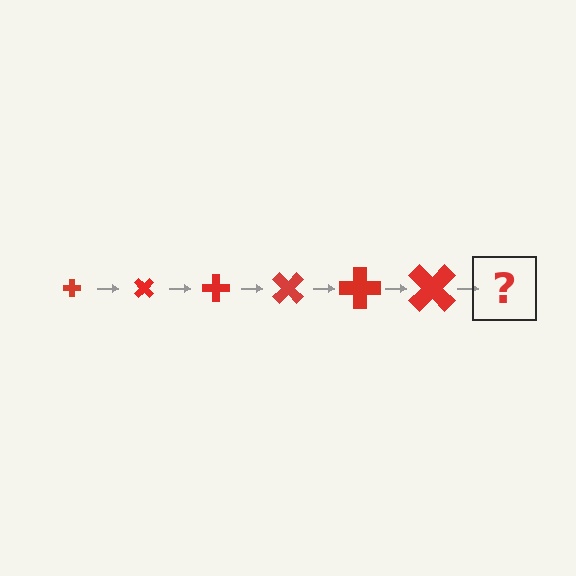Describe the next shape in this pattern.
It should be a cross, larger than the previous one and rotated 270 degrees from the start.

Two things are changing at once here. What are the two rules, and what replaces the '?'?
The two rules are that the cross grows larger each step and it rotates 45 degrees each step. The '?' should be a cross, larger than the previous one and rotated 270 degrees from the start.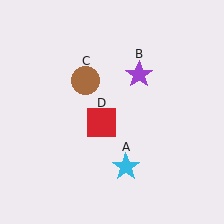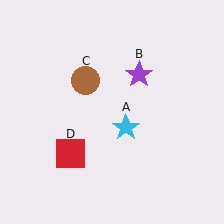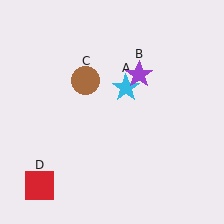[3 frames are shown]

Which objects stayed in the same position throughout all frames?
Purple star (object B) and brown circle (object C) remained stationary.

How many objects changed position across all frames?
2 objects changed position: cyan star (object A), red square (object D).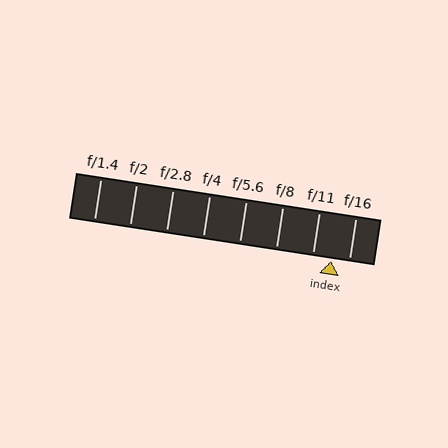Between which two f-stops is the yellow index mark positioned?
The index mark is between f/11 and f/16.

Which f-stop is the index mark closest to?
The index mark is closest to f/16.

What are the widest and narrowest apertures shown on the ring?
The widest aperture shown is f/1.4 and the narrowest is f/16.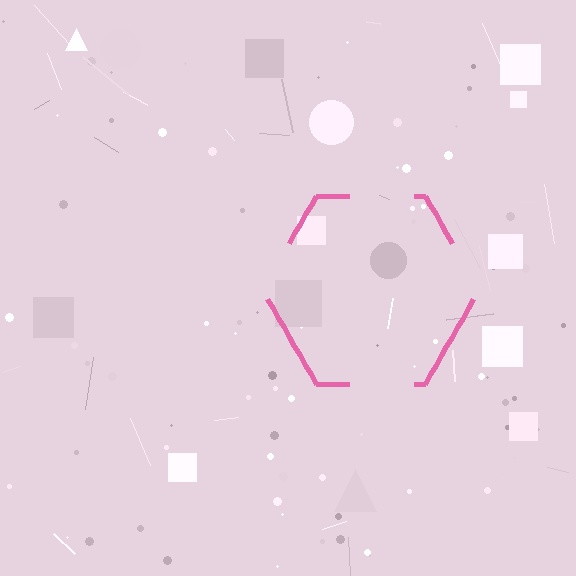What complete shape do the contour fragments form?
The contour fragments form a hexagon.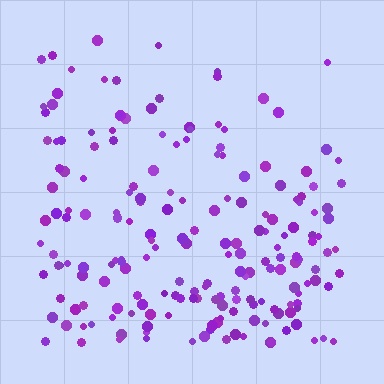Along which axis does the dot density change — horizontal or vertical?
Vertical.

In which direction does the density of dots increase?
From top to bottom, with the bottom side densest.